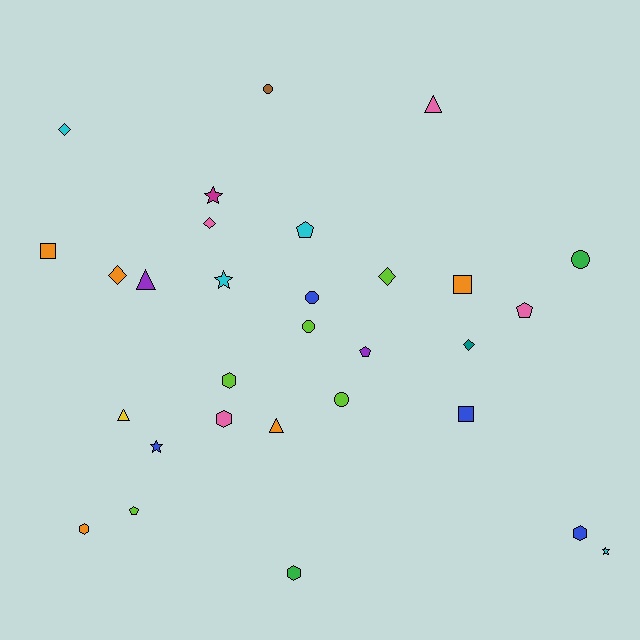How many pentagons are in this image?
There are 4 pentagons.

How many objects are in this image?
There are 30 objects.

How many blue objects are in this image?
There are 4 blue objects.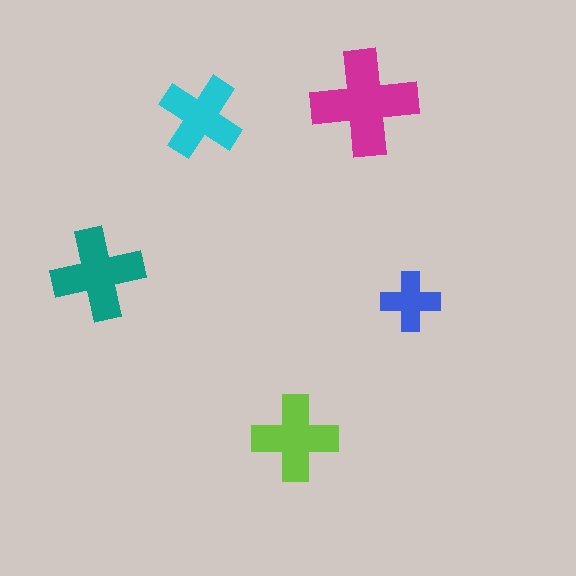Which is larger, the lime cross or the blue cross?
The lime one.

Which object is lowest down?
The lime cross is bottommost.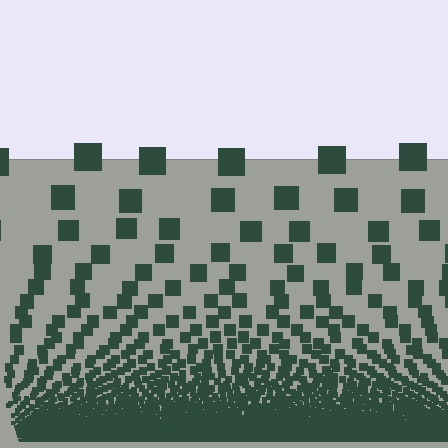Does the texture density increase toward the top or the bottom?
Density increases toward the bottom.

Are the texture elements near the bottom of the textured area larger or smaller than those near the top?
Smaller. The gradient is inverted — elements near the bottom are smaller and denser.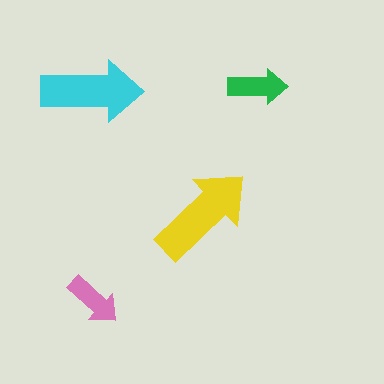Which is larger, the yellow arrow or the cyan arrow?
The yellow one.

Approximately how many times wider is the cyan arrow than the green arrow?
About 1.5 times wider.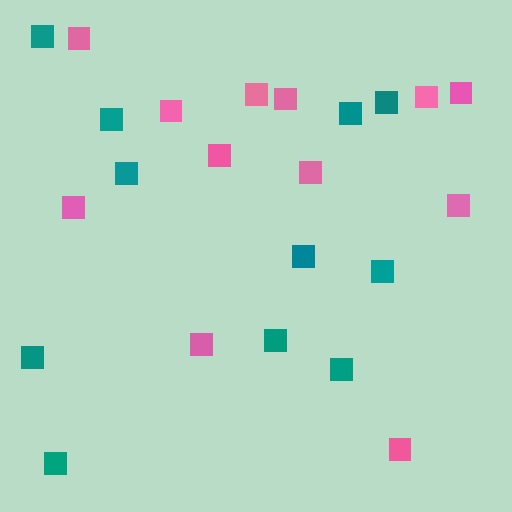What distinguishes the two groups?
There are 2 groups: one group of pink squares (12) and one group of teal squares (11).